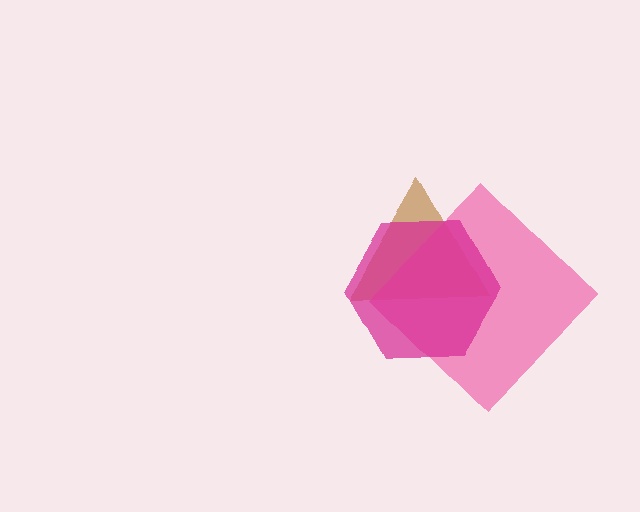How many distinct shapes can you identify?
There are 3 distinct shapes: a brown triangle, a pink diamond, a magenta hexagon.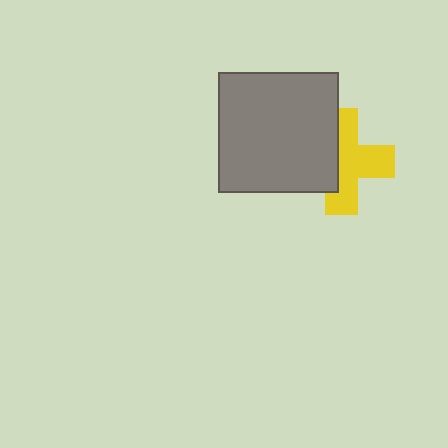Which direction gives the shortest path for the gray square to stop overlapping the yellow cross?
Moving left gives the shortest separation.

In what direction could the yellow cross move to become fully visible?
The yellow cross could move right. That would shift it out from behind the gray square entirely.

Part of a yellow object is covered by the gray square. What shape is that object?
It is a cross.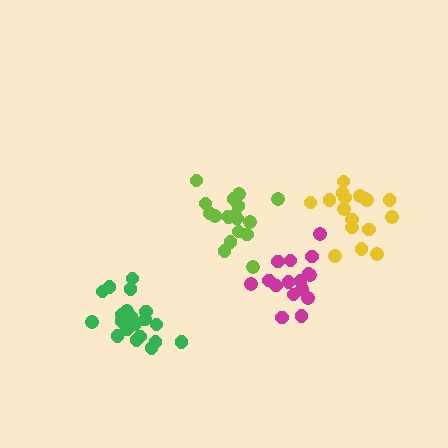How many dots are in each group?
Group 1: 20 dots, Group 2: 16 dots, Group 3: 18 dots, Group 4: 17 dots (71 total).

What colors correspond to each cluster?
The clusters are colored: green, magenta, lime, yellow.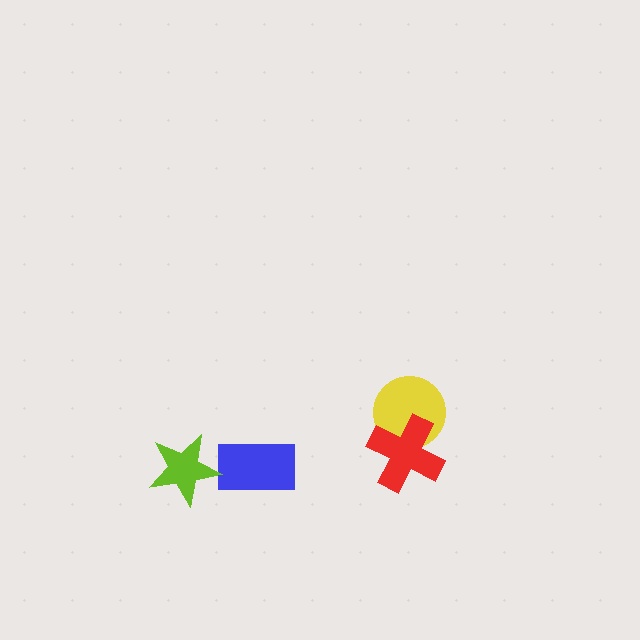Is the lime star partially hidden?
No, no other shape covers it.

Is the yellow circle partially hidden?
Yes, it is partially covered by another shape.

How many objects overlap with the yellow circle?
1 object overlaps with the yellow circle.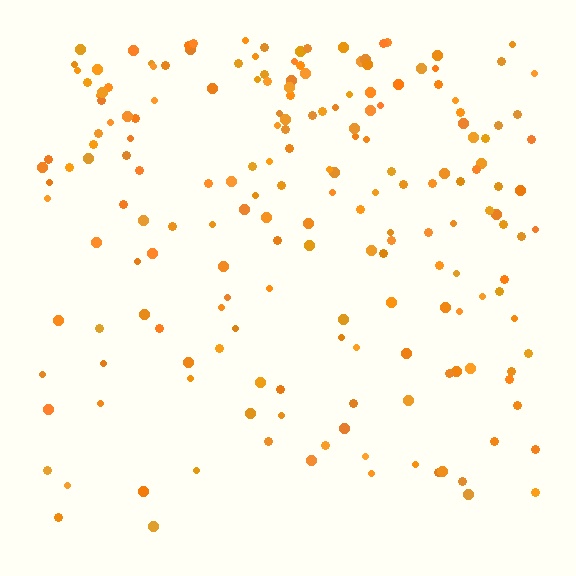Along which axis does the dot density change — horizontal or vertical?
Vertical.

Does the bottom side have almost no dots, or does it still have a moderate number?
Still a moderate number, just noticeably fewer than the top.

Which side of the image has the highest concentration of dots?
The top.